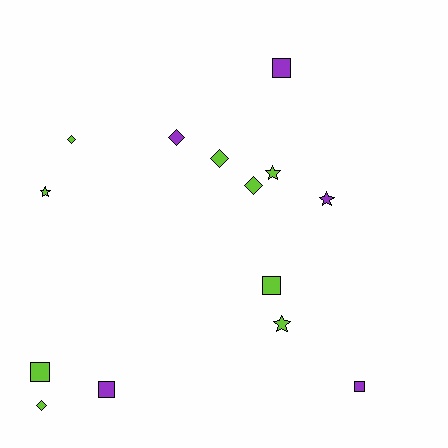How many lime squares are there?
There are 2 lime squares.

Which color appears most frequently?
Lime, with 9 objects.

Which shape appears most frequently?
Square, with 5 objects.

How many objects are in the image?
There are 14 objects.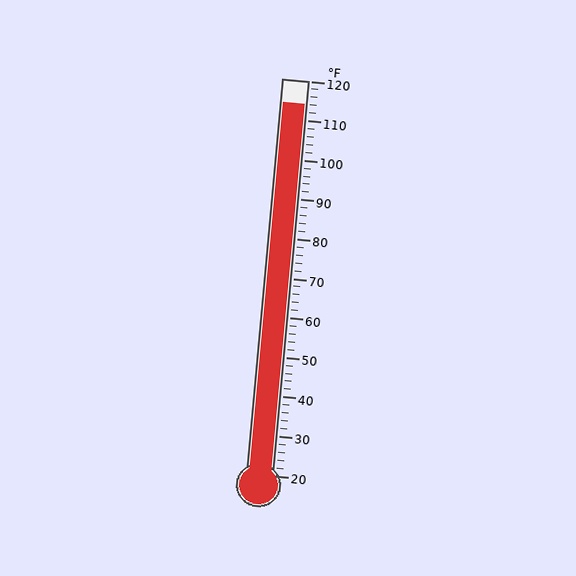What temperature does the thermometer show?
The thermometer shows approximately 114°F.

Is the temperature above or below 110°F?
The temperature is above 110°F.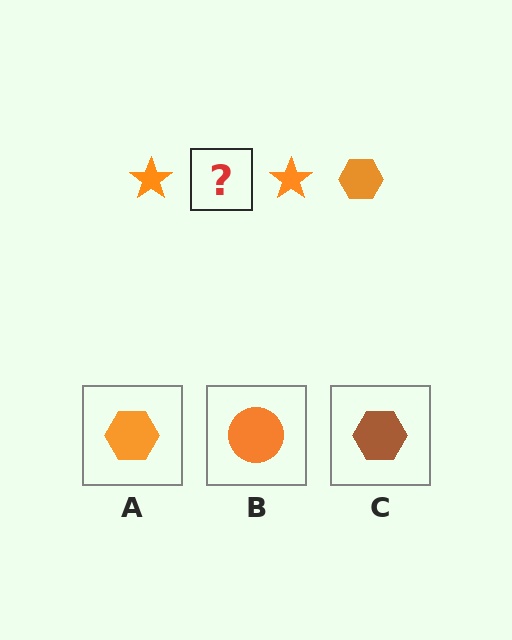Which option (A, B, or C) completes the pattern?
A.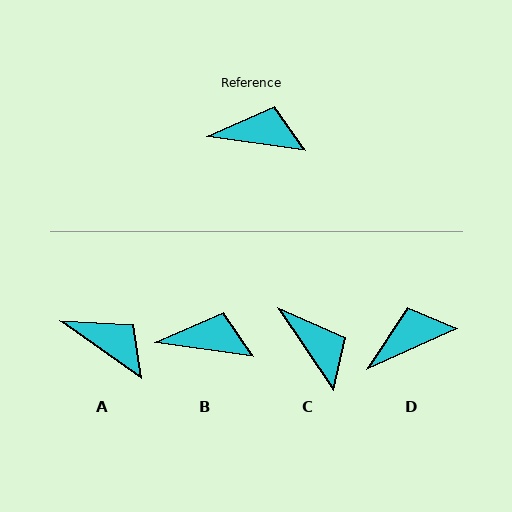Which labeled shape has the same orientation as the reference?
B.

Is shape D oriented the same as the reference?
No, it is off by about 32 degrees.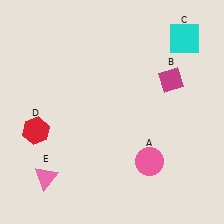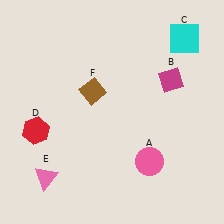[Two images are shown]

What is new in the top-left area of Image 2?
A brown diamond (F) was added in the top-left area of Image 2.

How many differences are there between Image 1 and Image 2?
There is 1 difference between the two images.